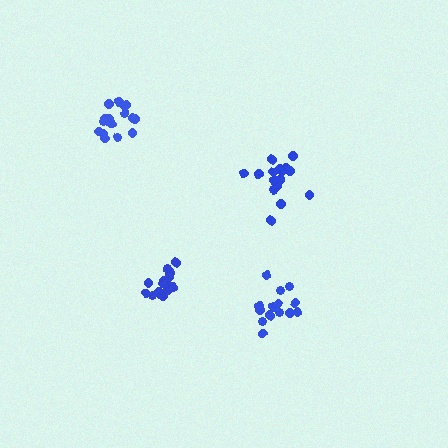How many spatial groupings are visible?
There are 4 spatial groupings.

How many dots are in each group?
Group 1: 18 dots, Group 2: 15 dots, Group 3: 16 dots, Group 4: 18 dots (67 total).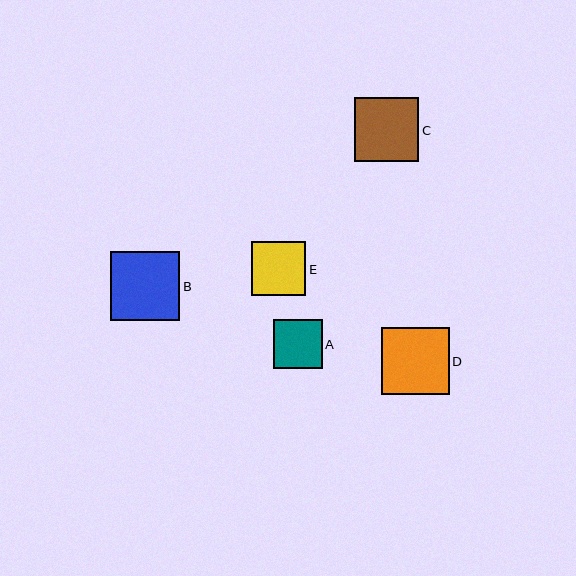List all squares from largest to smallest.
From largest to smallest: B, D, C, E, A.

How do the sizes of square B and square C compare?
Square B and square C are approximately the same size.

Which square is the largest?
Square B is the largest with a size of approximately 69 pixels.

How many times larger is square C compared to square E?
Square C is approximately 1.2 times the size of square E.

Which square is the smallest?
Square A is the smallest with a size of approximately 49 pixels.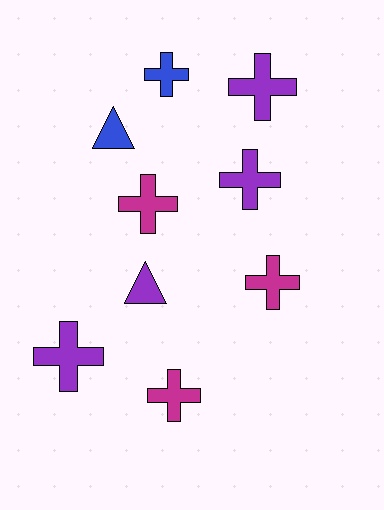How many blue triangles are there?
There is 1 blue triangle.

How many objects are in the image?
There are 9 objects.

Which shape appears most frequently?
Cross, with 7 objects.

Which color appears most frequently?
Purple, with 4 objects.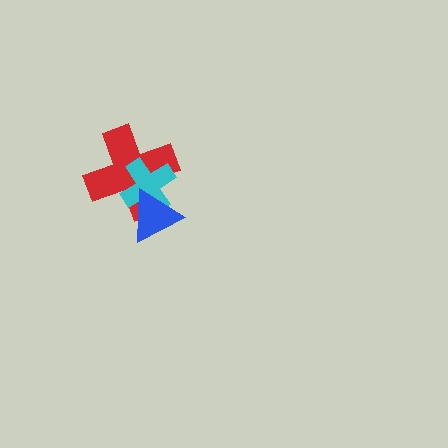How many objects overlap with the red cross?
2 objects overlap with the red cross.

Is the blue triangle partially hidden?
No, no other shape covers it.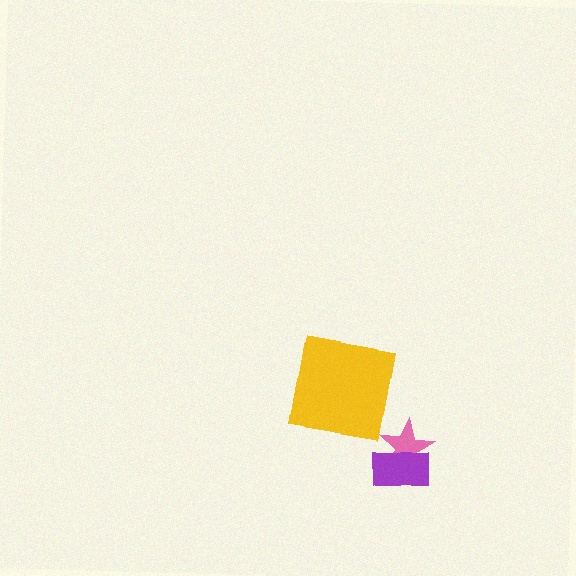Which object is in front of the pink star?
The purple rectangle is in front of the pink star.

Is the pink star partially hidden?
Yes, it is partially covered by another shape.